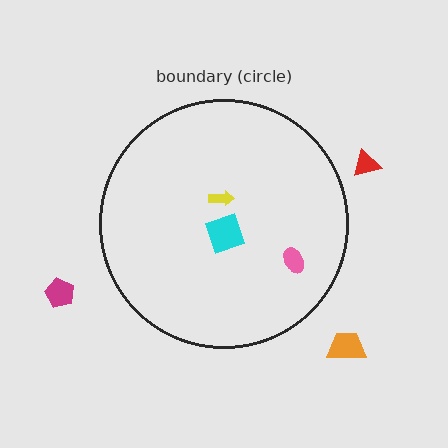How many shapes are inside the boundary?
3 inside, 3 outside.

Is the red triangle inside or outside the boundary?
Outside.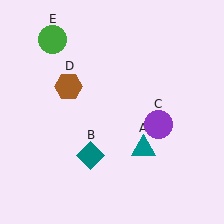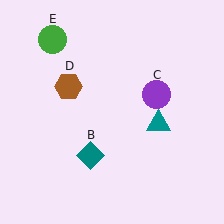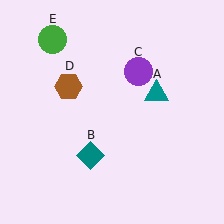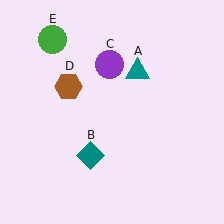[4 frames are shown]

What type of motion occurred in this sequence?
The teal triangle (object A), purple circle (object C) rotated counterclockwise around the center of the scene.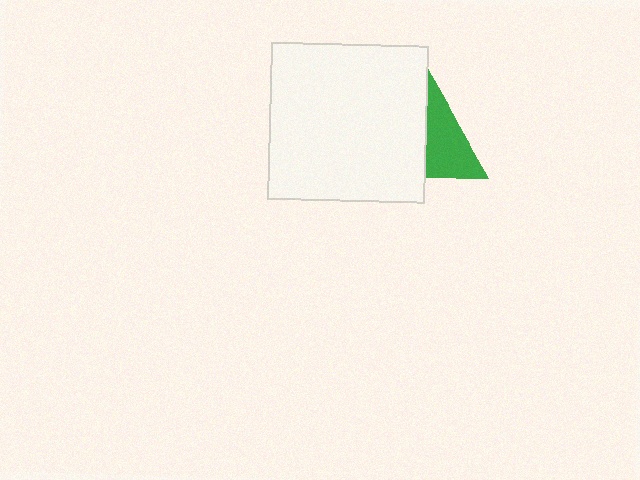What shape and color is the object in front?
The object in front is a white square.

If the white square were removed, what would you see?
You would see the complete green triangle.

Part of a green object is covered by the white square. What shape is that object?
It is a triangle.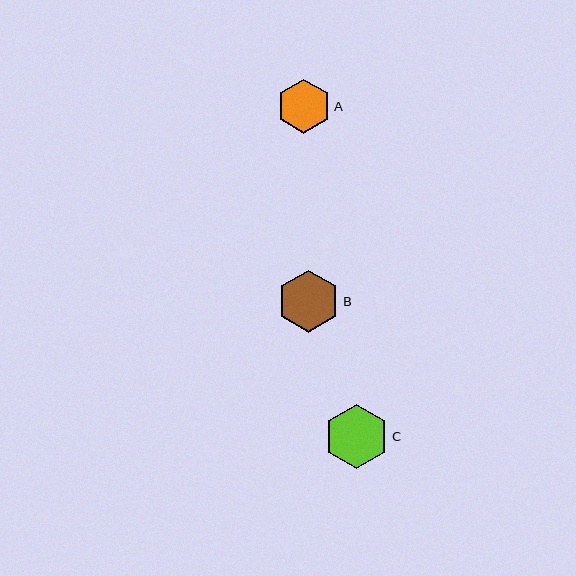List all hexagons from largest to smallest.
From largest to smallest: C, B, A.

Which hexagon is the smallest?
Hexagon A is the smallest with a size of approximately 54 pixels.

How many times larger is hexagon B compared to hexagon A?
Hexagon B is approximately 1.1 times the size of hexagon A.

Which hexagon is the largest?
Hexagon C is the largest with a size of approximately 65 pixels.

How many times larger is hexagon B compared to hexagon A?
Hexagon B is approximately 1.1 times the size of hexagon A.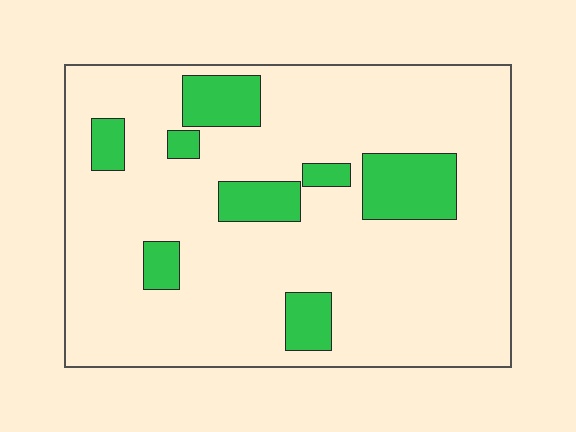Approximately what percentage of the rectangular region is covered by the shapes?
Approximately 15%.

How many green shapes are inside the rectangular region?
8.